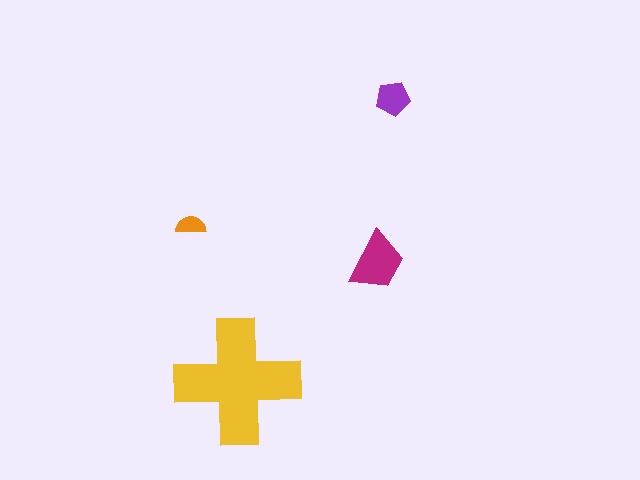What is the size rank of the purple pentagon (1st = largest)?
3rd.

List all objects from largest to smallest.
The yellow cross, the magenta trapezoid, the purple pentagon, the orange semicircle.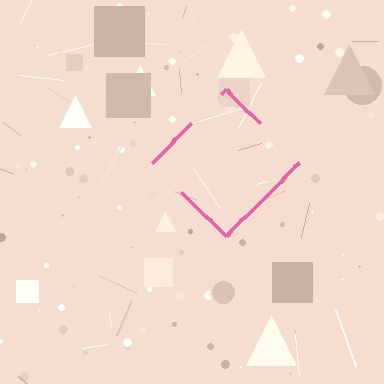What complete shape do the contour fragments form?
The contour fragments form a diamond.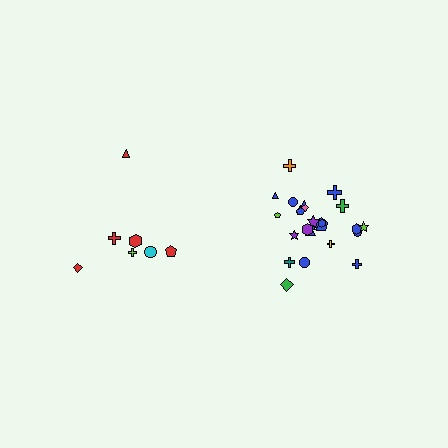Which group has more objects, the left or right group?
The right group.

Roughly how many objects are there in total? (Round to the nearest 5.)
Roughly 30 objects in total.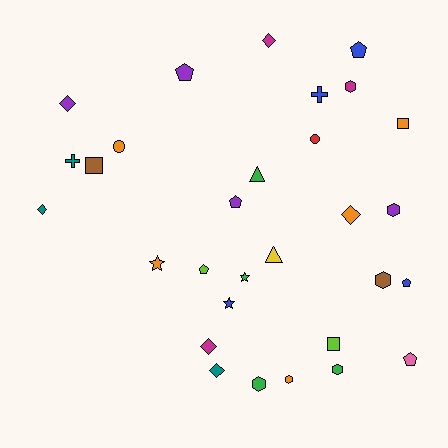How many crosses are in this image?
There are 2 crosses.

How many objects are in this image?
There are 30 objects.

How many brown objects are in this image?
There are 2 brown objects.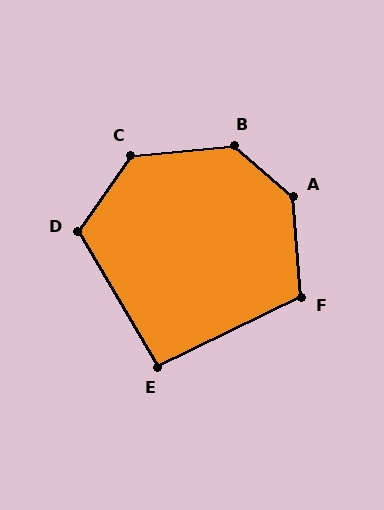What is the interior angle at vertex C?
Approximately 130 degrees (obtuse).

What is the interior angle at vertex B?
Approximately 134 degrees (obtuse).